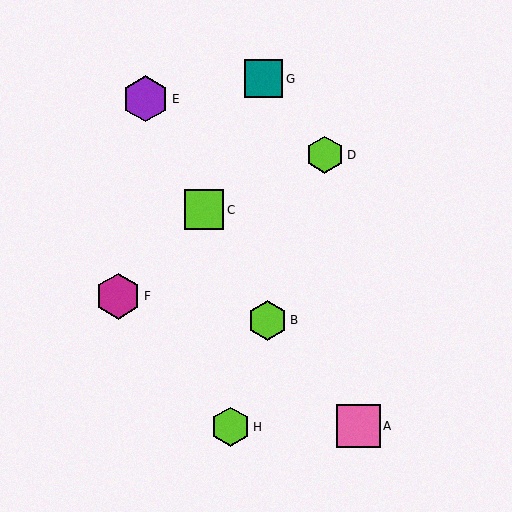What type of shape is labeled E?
Shape E is a purple hexagon.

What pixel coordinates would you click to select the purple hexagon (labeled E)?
Click at (146, 99) to select the purple hexagon E.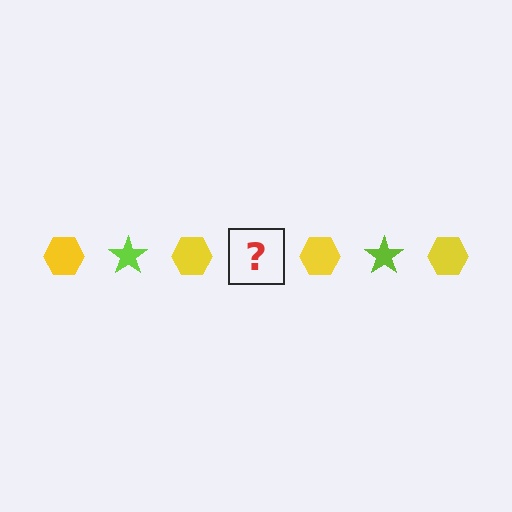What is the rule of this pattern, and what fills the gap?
The rule is that the pattern alternates between yellow hexagon and lime star. The gap should be filled with a lime star.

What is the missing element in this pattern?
The missing element is a lime star.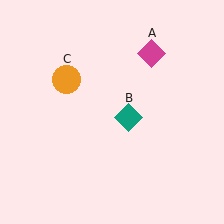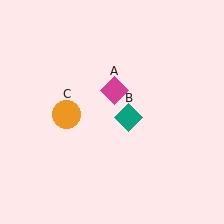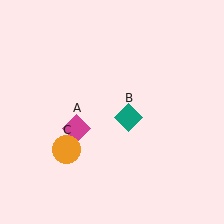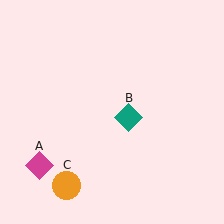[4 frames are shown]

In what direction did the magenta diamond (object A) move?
The magenta diamond (object A) moved down and to the left.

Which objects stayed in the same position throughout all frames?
Teal diamond (object B) remained stationary.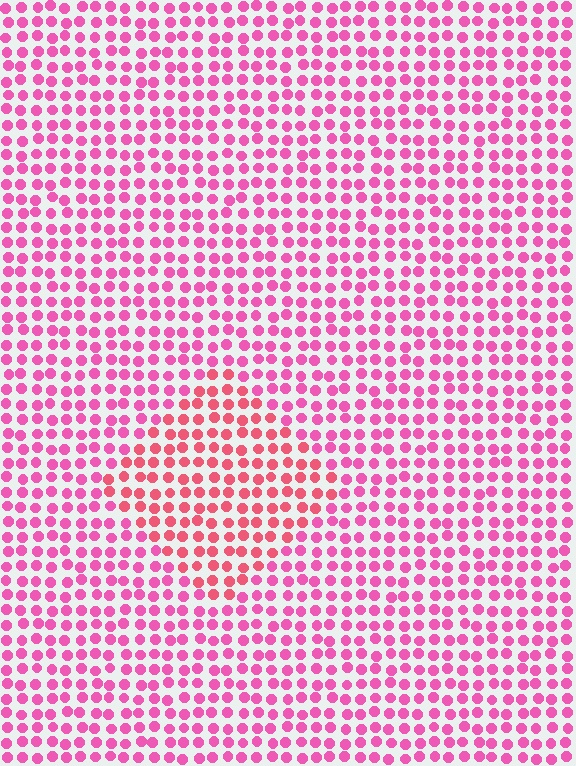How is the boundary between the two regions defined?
The boundary is defined purely by a slight shift in hue (about 25 degrees). Spacing, size, and orientation are identical on both sides.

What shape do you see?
I see a diamond.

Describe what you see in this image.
The image is filled with small pink elements in a uniform arrangement. A diamond-shaped region is visible where the elements are tinted to a slightly different hue, forming a subtle color boundary.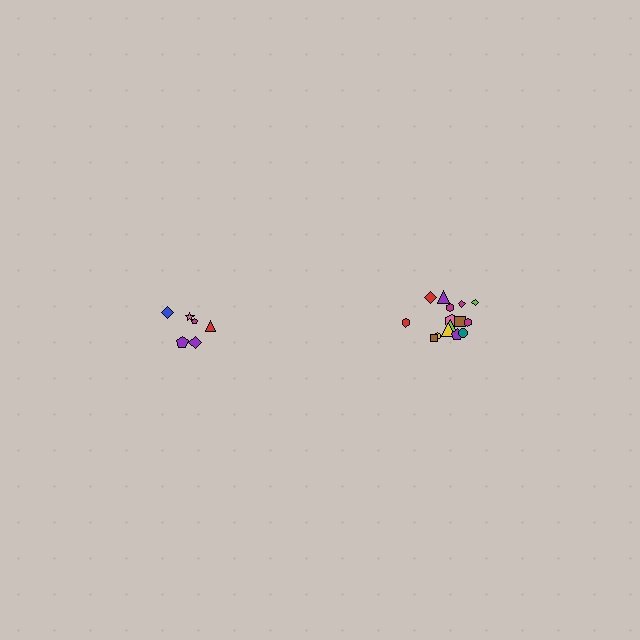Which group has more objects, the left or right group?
The right group.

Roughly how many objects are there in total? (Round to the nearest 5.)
Roughly 20 objects in total.